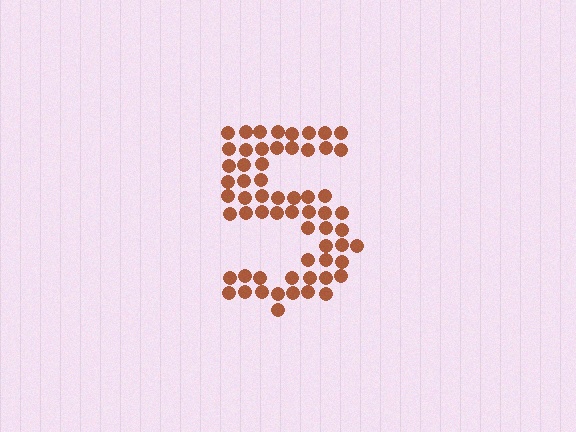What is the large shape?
The large shape is the digit 5.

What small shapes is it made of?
It is made of small circles.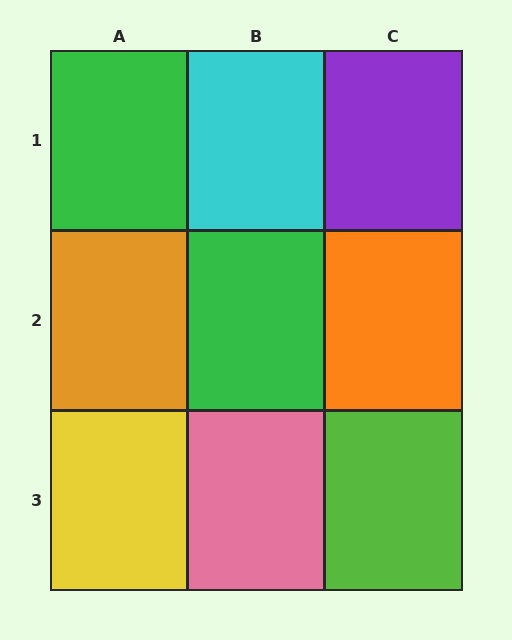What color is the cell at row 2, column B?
Green.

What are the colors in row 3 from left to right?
Yellow, pink, lime.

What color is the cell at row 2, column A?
Orange.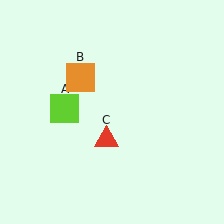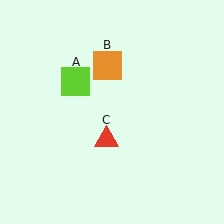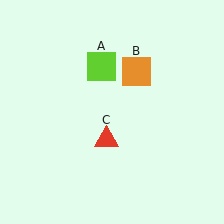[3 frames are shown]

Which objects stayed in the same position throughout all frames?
Red triangle (object C) remained stationary.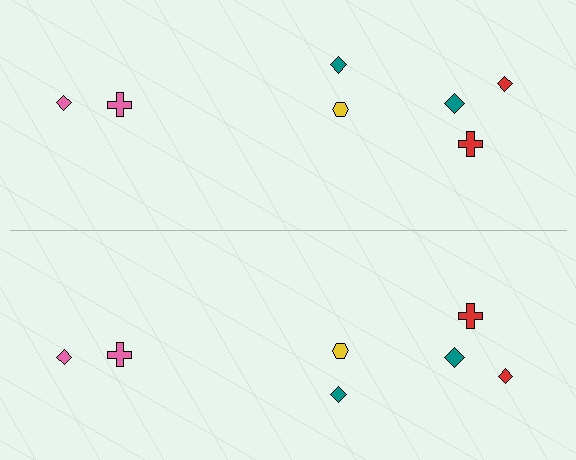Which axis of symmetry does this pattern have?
The pattern has a horizontal axis of symmetry running through the center of the image.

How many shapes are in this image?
There are 14 shapes in this image.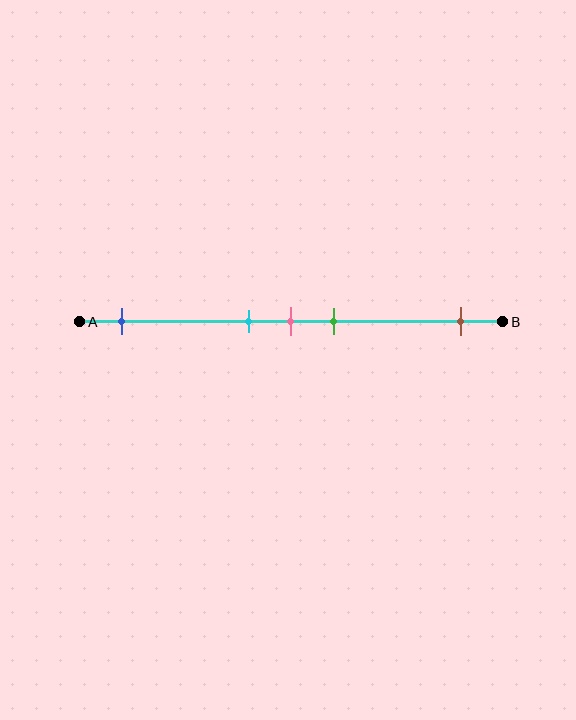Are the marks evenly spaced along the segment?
No, the marks are not evenly spaced.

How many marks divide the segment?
There are 5 marks dividing the segment.